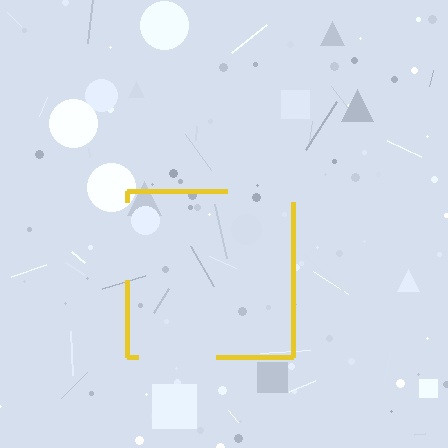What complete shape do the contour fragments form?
The contour fragments form a square.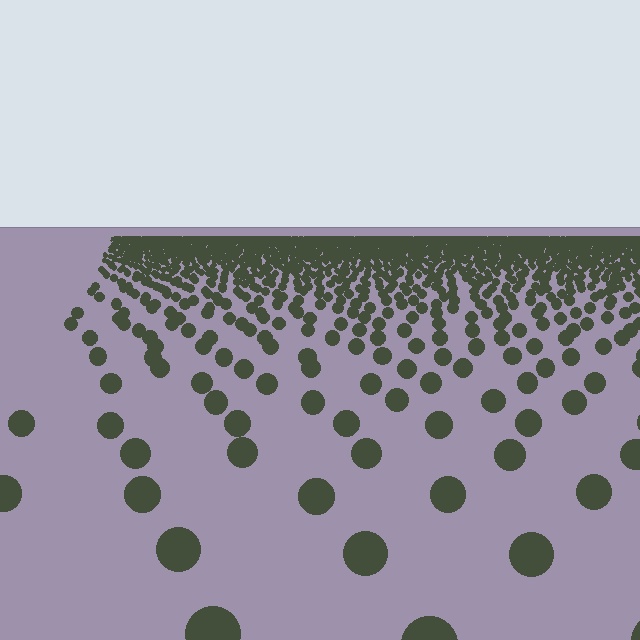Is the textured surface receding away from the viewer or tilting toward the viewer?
The surface is receding away from the viewer. Texture elements get smaller and denser toward the top.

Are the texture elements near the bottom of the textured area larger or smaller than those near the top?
Larger. Near the bottom, elements are closer to the viewer and appear at a bigger on-screen size.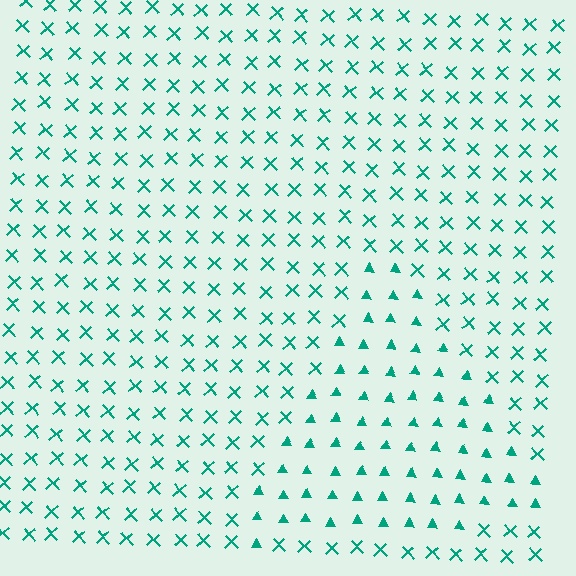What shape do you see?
I see a triangle.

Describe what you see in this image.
The image is filled with small teal elements arranged in a uniform grid. A triangle-shaped region contains triangles, while the surrounding area contains X marks. The boundary is defined purely by the change in element shape.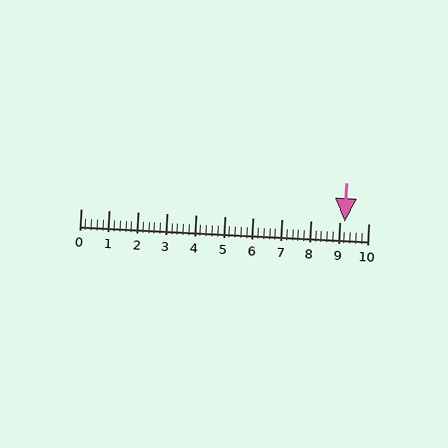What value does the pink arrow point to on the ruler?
The pink arrow points to approximately 9.2.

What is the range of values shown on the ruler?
The ruler shows values from 0 to 10.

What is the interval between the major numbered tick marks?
The major tick marks are spaced 1 units apart.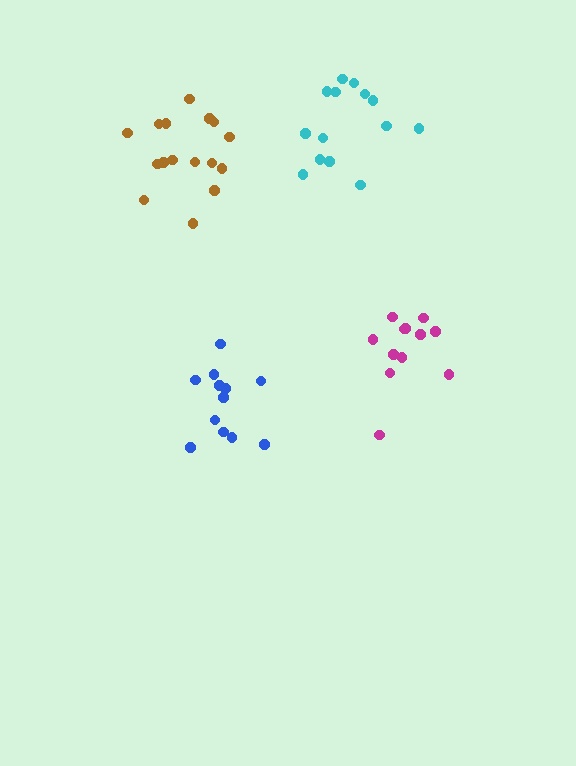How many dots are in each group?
Group 1: 12 dots, Group 2: 16 dots, Group 3: 14 dots, Group 4: 12 dots (54 total).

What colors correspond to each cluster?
The clusters are colored: magenta, brown, cyan, blue.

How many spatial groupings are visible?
There are 4 spatial groupings.